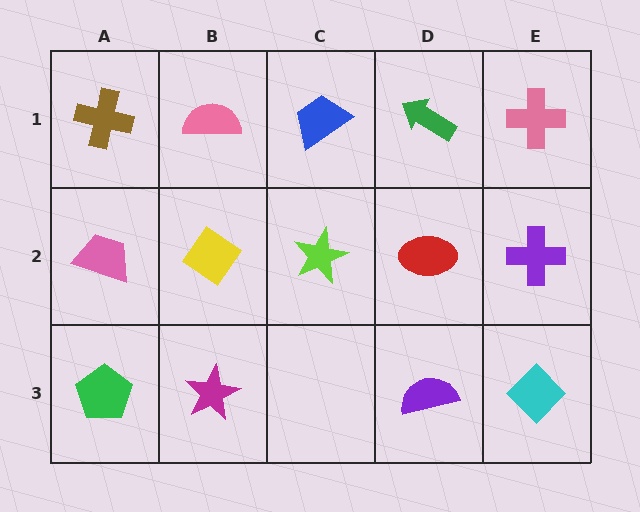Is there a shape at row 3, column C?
No, that cell is empty.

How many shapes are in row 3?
4 shapes.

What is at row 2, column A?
A pink trapezoid.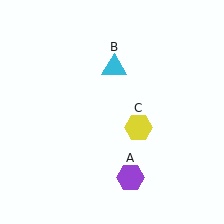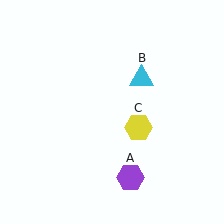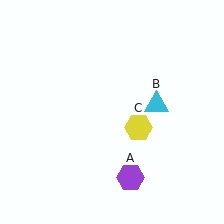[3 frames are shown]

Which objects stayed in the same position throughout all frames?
Purple hexagon (object A) and yellow hexagon (object C) remained stationary.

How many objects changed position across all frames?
1 object changed position: cyan triangle (object B).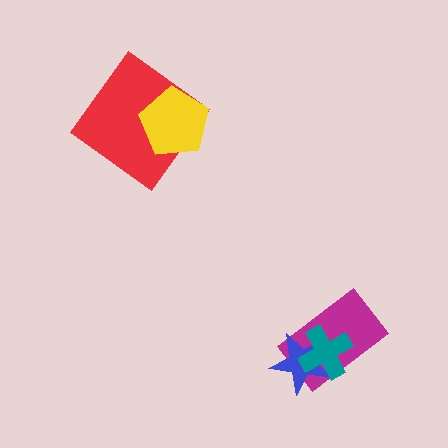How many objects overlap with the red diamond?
1 object overlaps with the red diamond.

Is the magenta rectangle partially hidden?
Yes, it is partially covered by another shape.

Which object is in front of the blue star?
The teal cross is in front of the blue star.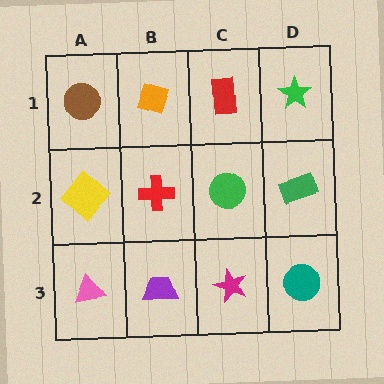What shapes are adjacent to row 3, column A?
A yellow diamond (row 2, column A), a purple trapezoid (row 3, column B).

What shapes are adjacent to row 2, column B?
An orange diamond (row 1, column B), a purple trapezoid (row 3, column B), a yellow diamond (row 2, column A), a green circle (row 2, column C).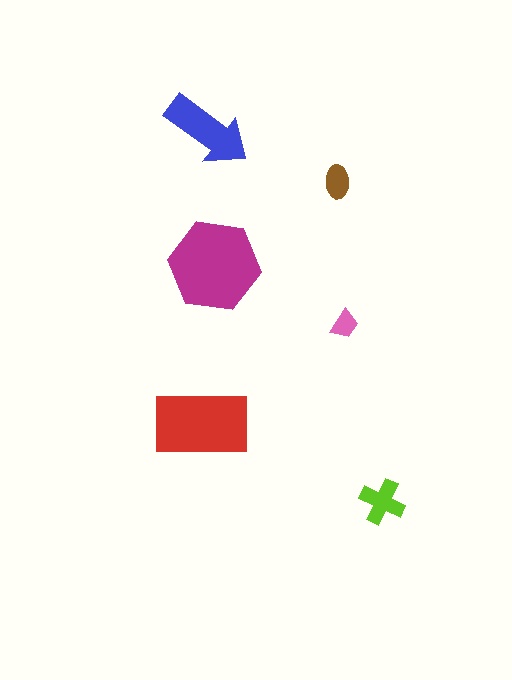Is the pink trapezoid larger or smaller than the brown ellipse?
Smaller.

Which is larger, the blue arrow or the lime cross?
The blue arrow.